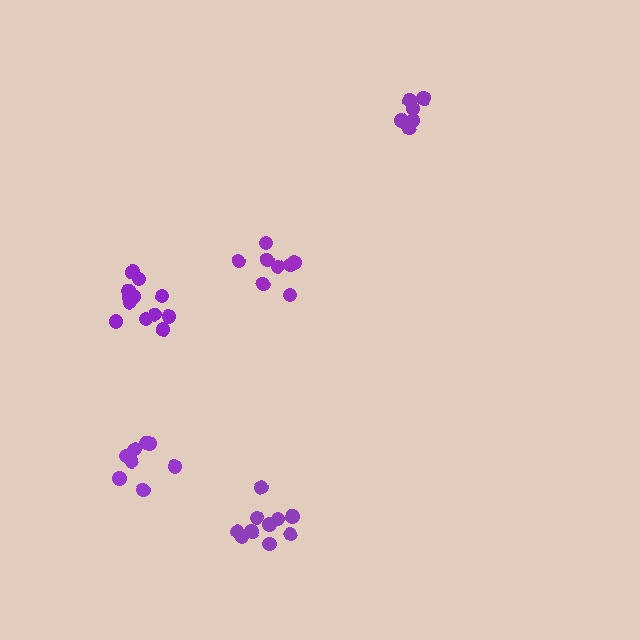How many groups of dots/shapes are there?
There are 5 groups.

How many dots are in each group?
Group 1: 6 dots, Group 2: 8 dots, Group 3: 8 dots, Group 4: 12 dots, Group 5: 10 dots (44 total).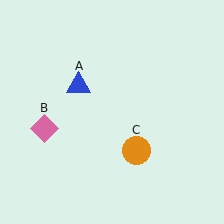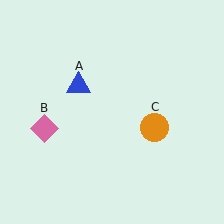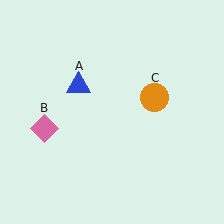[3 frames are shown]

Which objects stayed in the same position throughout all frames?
Blue triangle (object A) and pink diamond (object B) remained stationary.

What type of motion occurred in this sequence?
The orange circle (object C) rotated counterclockwise around the center of the scene.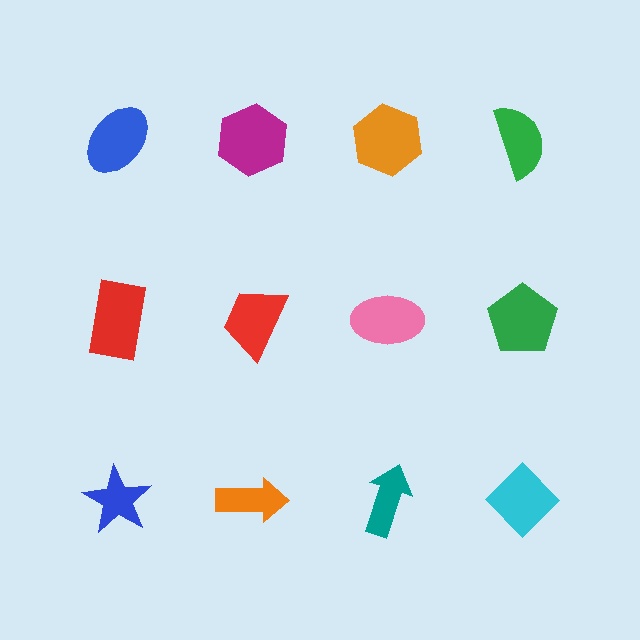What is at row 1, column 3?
An orange hexagon.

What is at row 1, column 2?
A magenta hexagon.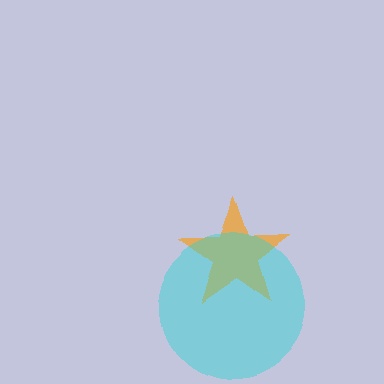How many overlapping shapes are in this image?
There are 2 overlapping shapes in the image.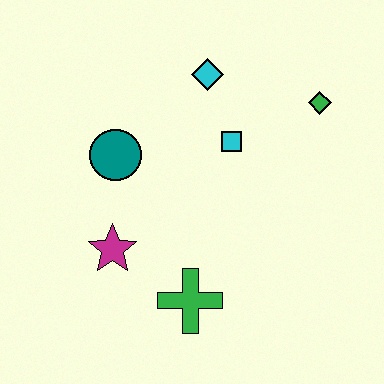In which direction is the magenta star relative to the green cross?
The magenta star is to the left of the green cross.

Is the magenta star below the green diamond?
Yes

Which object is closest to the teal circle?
The magenta star is closest to the teal circle.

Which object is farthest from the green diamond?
The magenta star is farthest from the green diamond.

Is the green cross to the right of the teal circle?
Yes